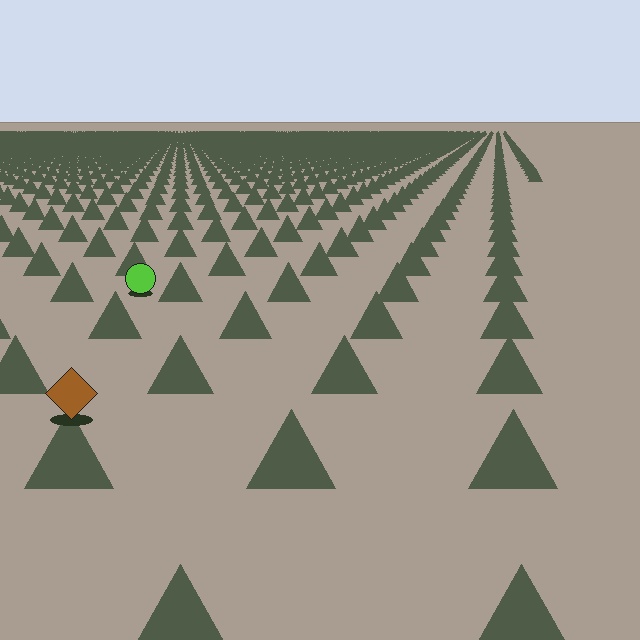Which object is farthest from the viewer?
The lime circle is farthest from the viewer. It appears smaller and the ground texture around it is denser.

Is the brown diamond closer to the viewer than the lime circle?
Yes. The brown diamond is closer — you can tell from the texture gradient: the ground texture is coarser near it.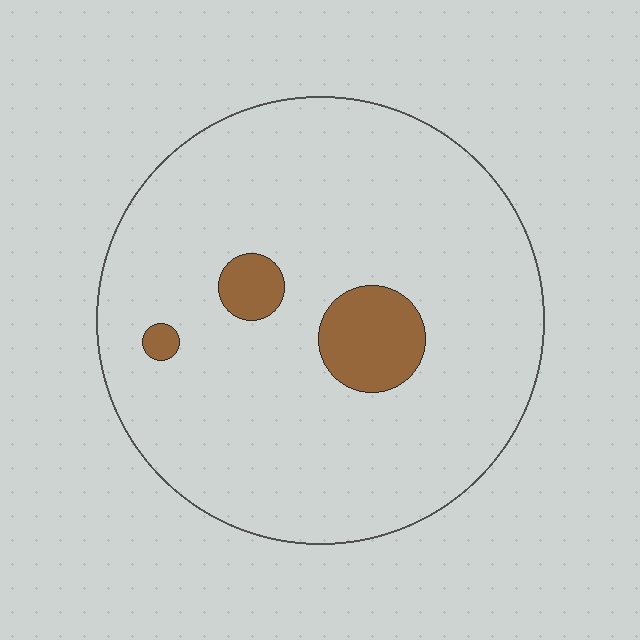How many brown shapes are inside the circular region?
3.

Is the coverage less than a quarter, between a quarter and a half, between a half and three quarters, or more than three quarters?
Less than a quarter.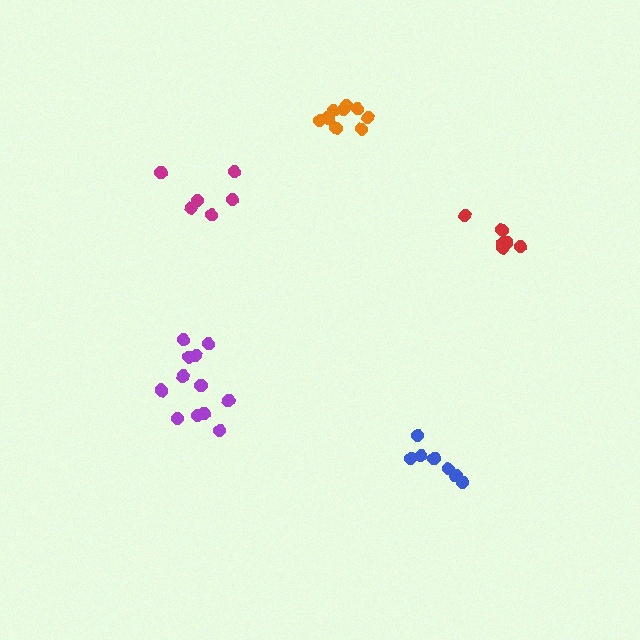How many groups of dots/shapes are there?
There are 5 groups.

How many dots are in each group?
Group 1: 12 dots, Group 2: 7 dots, Group 3: 10 dots, Group 4: 6 dots, Group 5: 6 dots (41 total).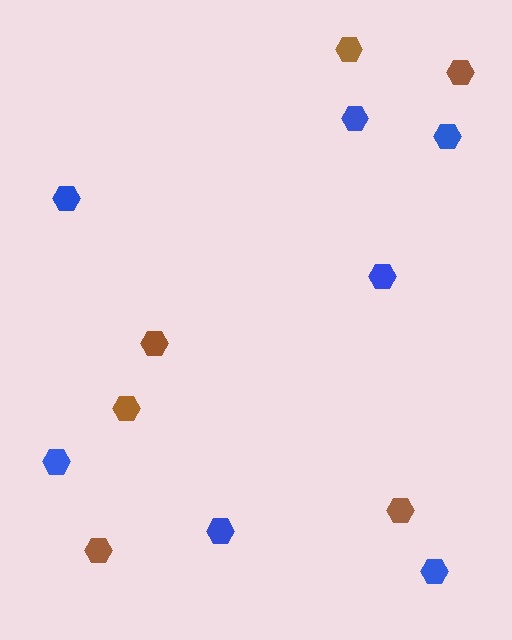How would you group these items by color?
There are 2 groups: one group of blue hexagons (7) and one group of brown hexagons (6).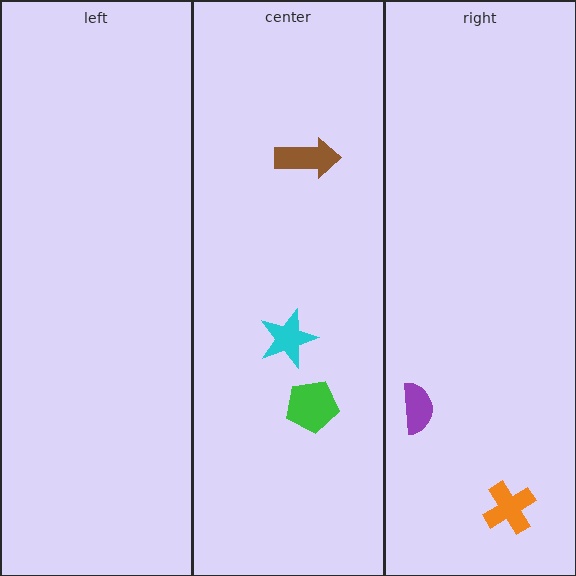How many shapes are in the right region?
2.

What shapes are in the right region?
The purple semicircle, the orange cross.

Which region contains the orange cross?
The right region.